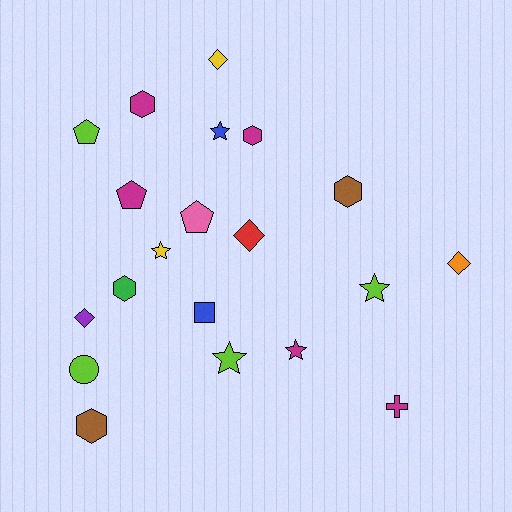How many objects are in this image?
There are 20 objects.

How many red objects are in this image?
There is 1 red object.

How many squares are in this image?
There is 1 square.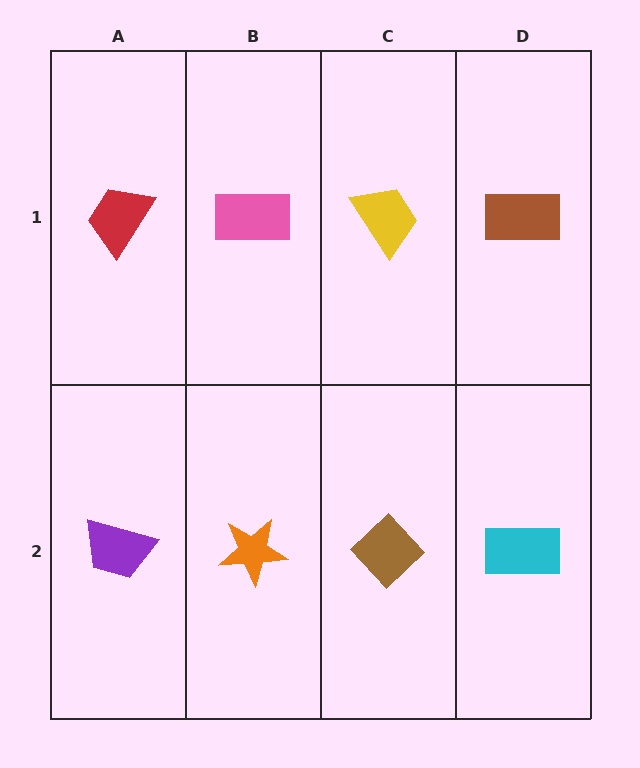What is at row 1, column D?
A brown rectangle.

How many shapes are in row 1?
4 shapes.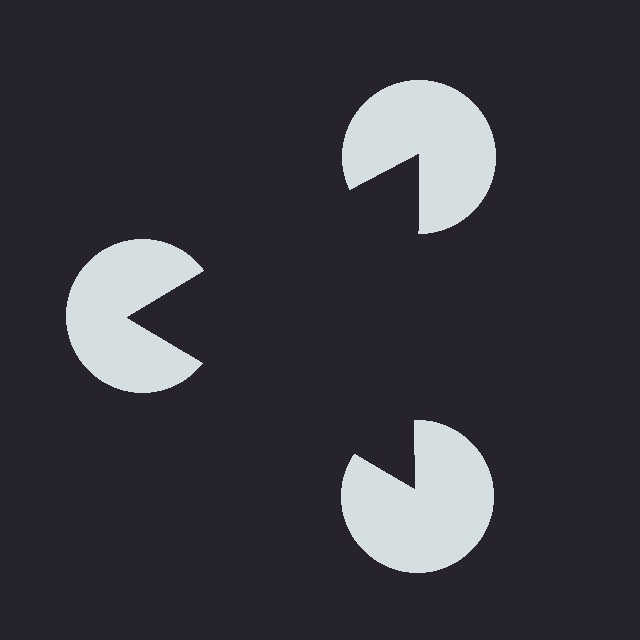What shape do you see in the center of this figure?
An illusory triangle — its edges are inferred from the aligned wedge cuts in the pac-man discs, not physically drawn.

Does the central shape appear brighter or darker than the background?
It typically appears slightly darker than the background, even though no actual brightness change is drawn.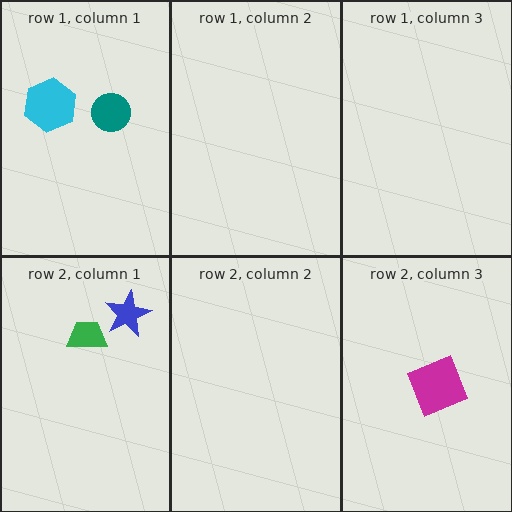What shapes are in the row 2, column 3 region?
The magenta square.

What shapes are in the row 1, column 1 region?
The cyan hexagon, the teal circle.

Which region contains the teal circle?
The row 1, column 1 region.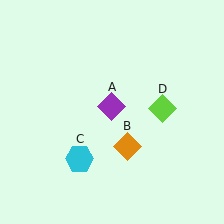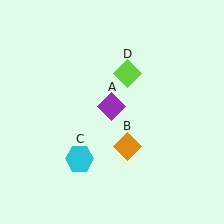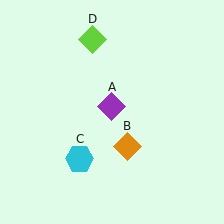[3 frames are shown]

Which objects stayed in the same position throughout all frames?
Purple diamond (object A) and orange diamond (object B) and cyan hexagon (object C) remained stationary.